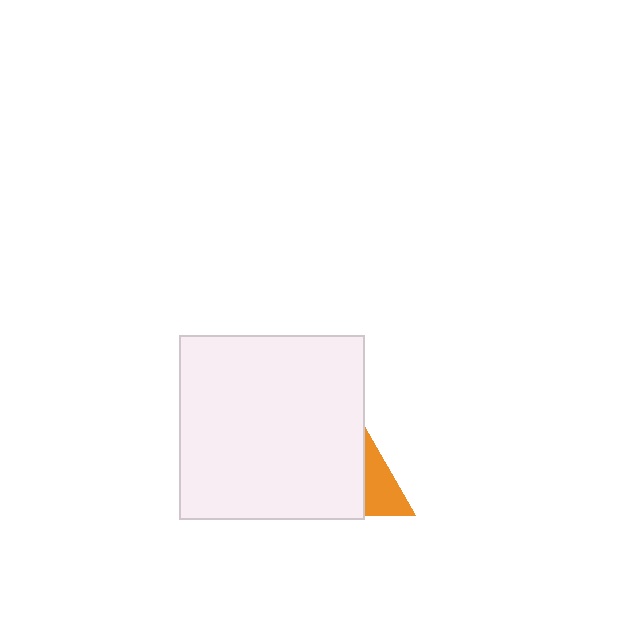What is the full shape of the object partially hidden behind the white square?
The partially hidden object is an orange triangle.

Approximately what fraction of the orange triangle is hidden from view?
Roughly 64% of the orange triangle is hidden behind the white square.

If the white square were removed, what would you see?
You would see the complete orange triangle.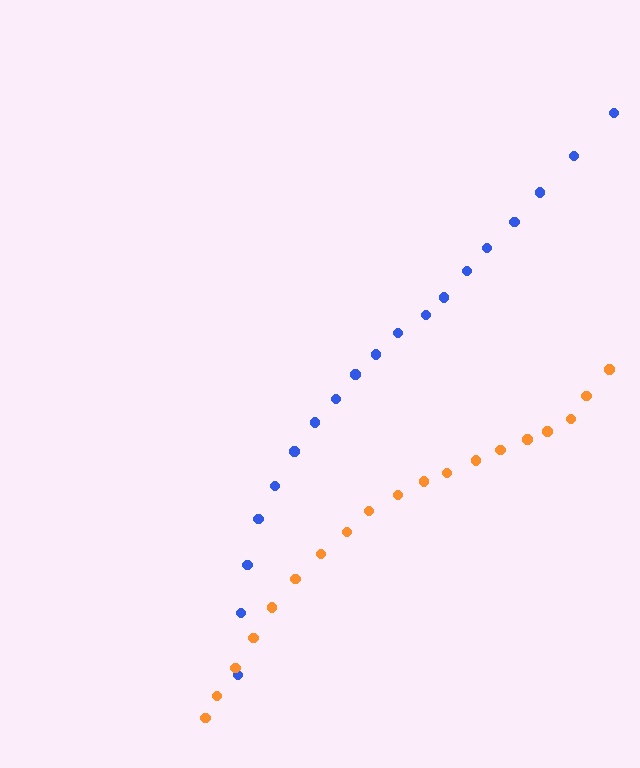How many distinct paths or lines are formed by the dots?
There are 2 distinct paths.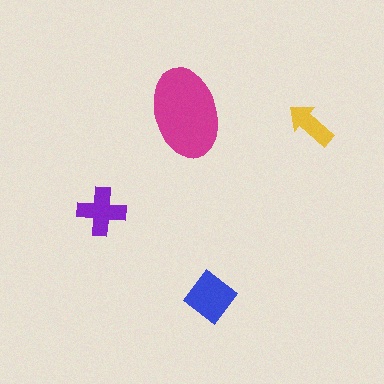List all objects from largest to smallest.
The magenta ellipse, the blue diamond, the purple cross, the yellow arrow.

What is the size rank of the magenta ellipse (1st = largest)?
1st.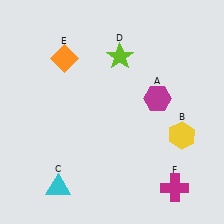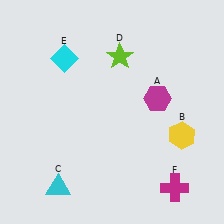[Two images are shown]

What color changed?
The diamond (E) changed from orange in Image 1 to cyan in Image 2.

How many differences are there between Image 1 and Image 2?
There is 1 difference between the two images.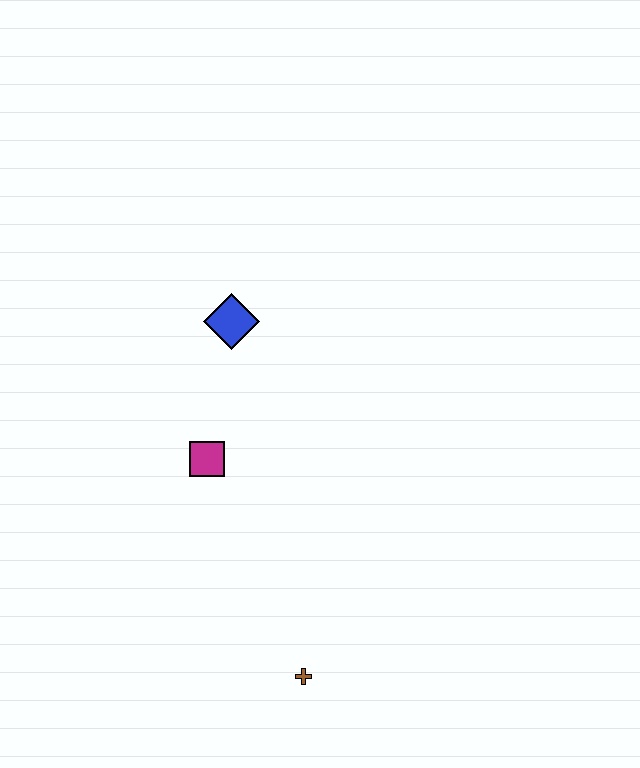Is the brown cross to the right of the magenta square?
Yes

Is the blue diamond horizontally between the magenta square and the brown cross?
Yes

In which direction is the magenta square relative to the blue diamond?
The magenta square is below the blue diamond.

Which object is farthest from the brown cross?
The blue diamond is farthest from the brown cross.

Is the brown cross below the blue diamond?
Yes